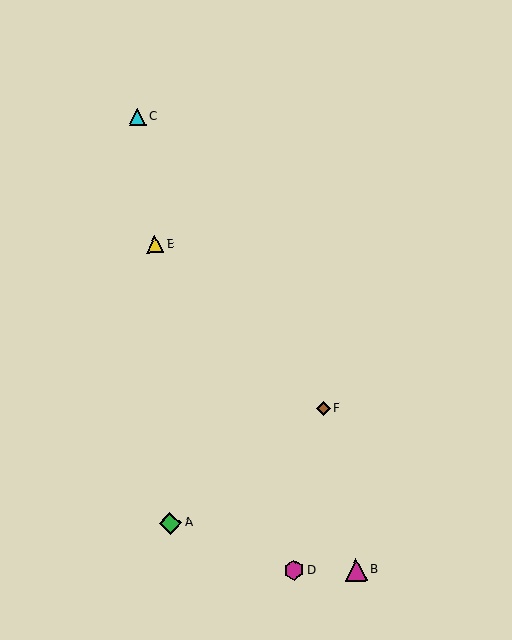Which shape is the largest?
The magenta triangle (labeled B) is the largest.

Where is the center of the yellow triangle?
The center of the yellow triangle is at (155, 244).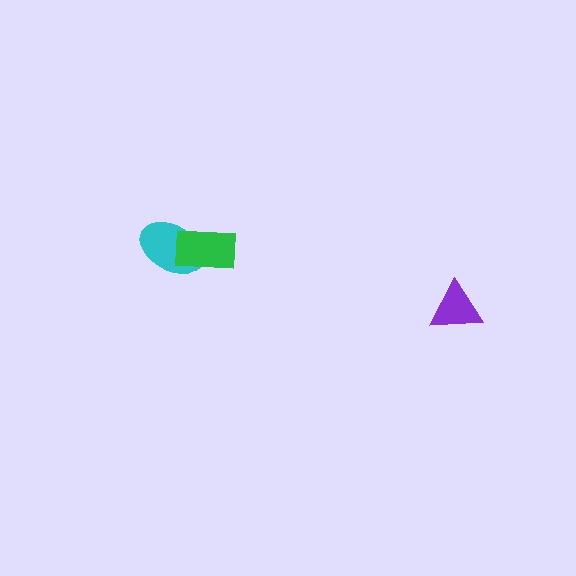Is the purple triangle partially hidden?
No, no other shape covers it.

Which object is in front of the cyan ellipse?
The green rectangle is in front of the cyan ellipse.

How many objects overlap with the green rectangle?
1 object overlaps with the green rectangle.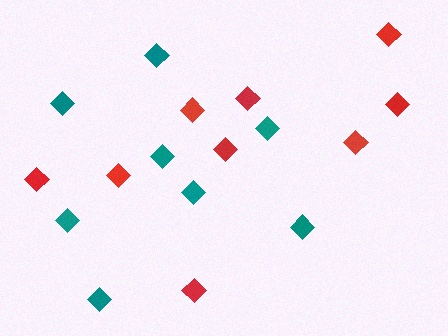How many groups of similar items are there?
There are 2 groups: one group of red diamonds (9) and one group of teal diamonds (8).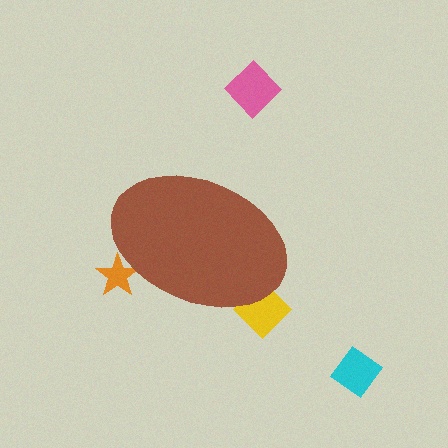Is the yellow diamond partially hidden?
Yes, the yellow diamond is partially hidden behind the brown ellipse.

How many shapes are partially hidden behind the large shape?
2 shapes are partially hidden.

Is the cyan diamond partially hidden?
No, the cyan diamond is fully visible.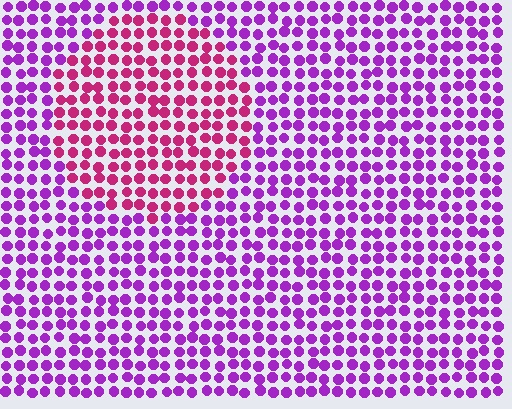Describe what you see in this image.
The image is filled with small purple elements in a uniform arrangement. A circle-shaped region is visible where the elements are tinted to a slightly different hue, forming a subtle color boundary.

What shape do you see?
I see a circle.